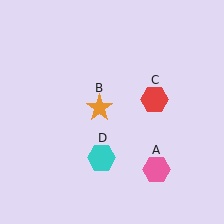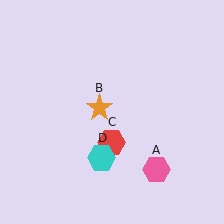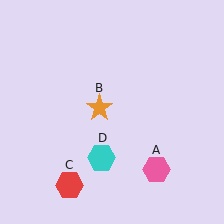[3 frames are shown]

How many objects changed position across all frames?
1 object changed position: red hexagon (object C).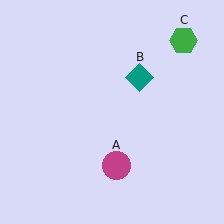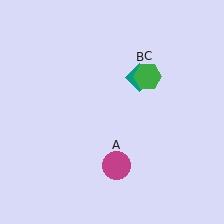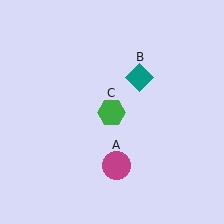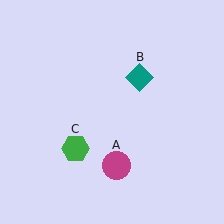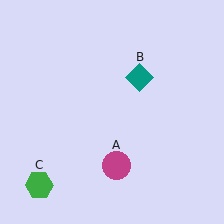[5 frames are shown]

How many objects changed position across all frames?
1 object changed position: green hexagon (object C).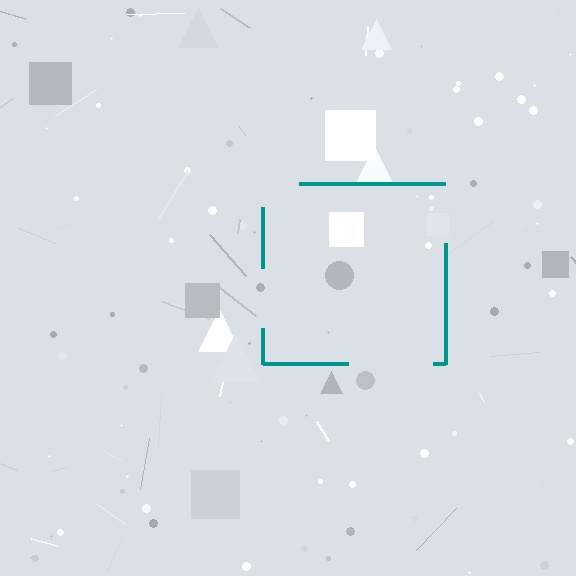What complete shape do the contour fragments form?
The contour fragments form a square.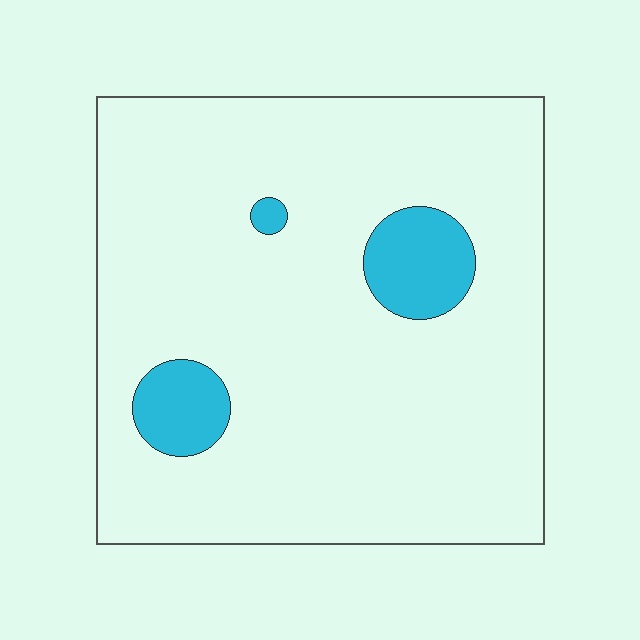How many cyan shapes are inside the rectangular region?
3.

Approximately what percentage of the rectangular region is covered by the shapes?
Approximately 10%.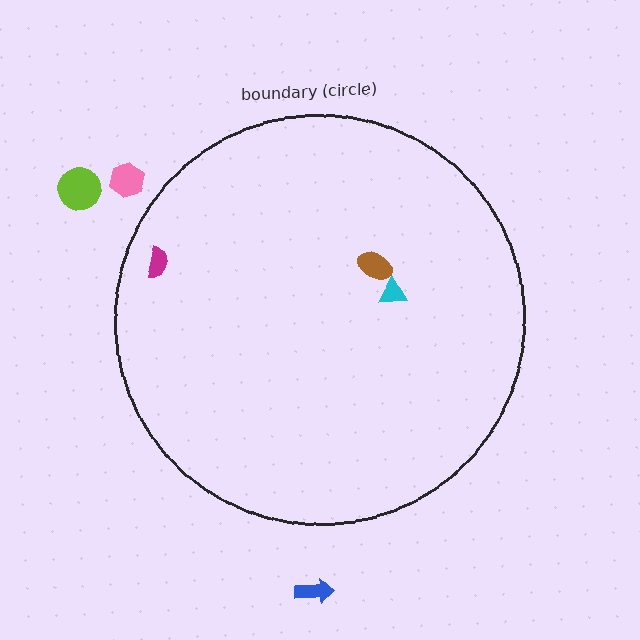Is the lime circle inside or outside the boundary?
Outside.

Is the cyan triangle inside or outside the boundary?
Inside.